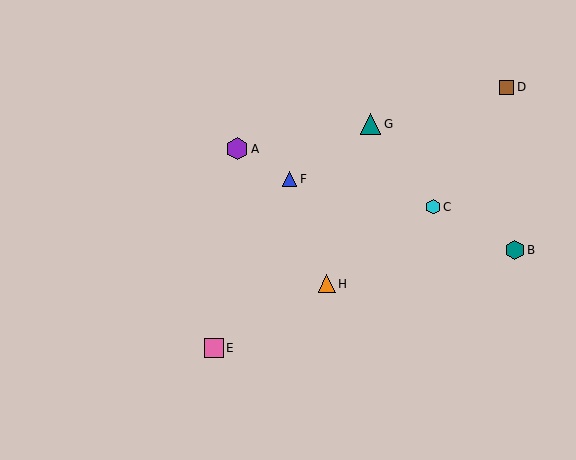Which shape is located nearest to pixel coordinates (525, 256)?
The teal hexagon (labeled B) at (515, 250) is nearest to that location.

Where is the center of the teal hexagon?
The center of the teal hexagon is at (515, 250).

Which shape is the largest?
The purple hexagon (labeled A) is the largest.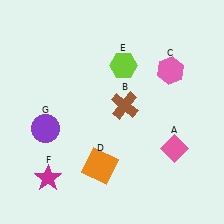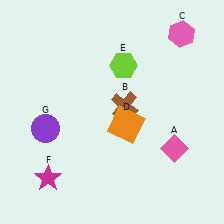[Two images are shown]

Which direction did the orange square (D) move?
The orange square (D) moved up.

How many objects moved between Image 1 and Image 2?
2 objects moved between the two images.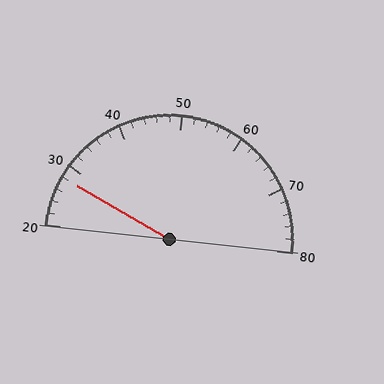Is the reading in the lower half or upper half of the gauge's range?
The reading is in the lower half of the range (20 to 80).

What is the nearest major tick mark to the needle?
The nearest major tick mark is 30.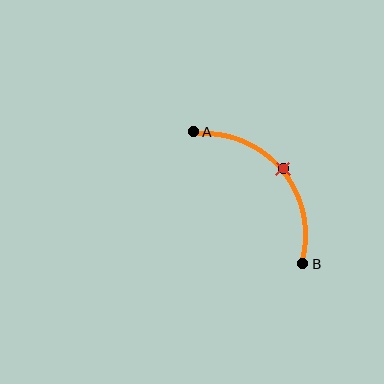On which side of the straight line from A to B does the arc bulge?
The arc bulges above and to the right of the straight line connecting A and B.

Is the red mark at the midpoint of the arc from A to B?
Yes. The red mark lies on the arc at equal arc-length from both A and B — it is the arc midpoint.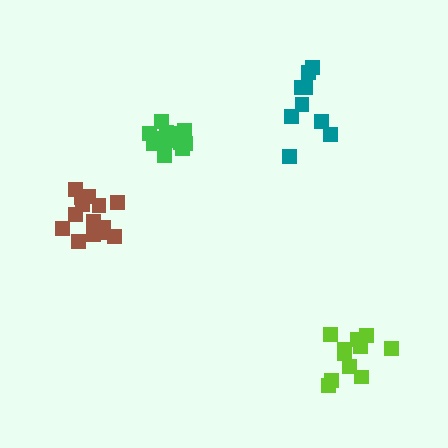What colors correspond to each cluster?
The clusters are colored: brown, lime, green, teal.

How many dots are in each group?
Group 1: 14 dots, Group 2: 11 dots, Group 3: 14 dots, Group 4: 9 dots (48 total).